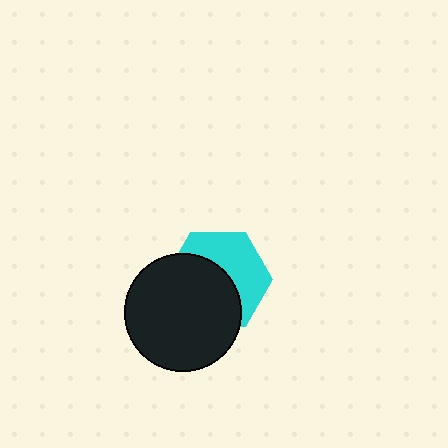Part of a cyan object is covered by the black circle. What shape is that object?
It is a hexagon.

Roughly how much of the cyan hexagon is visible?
About half of it is visible (roughly 46%).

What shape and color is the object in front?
The object in front is a black circle.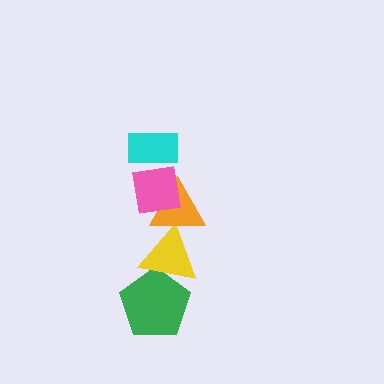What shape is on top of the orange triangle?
The pink square is on top of the orange triangle.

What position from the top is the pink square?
The pink square is 2nd from the top.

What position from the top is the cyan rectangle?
The cyan rectangle is 1st from the top.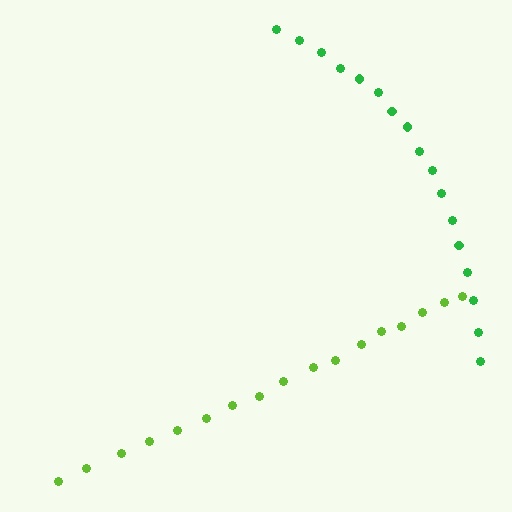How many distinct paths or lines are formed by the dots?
There are 2 distinct paths.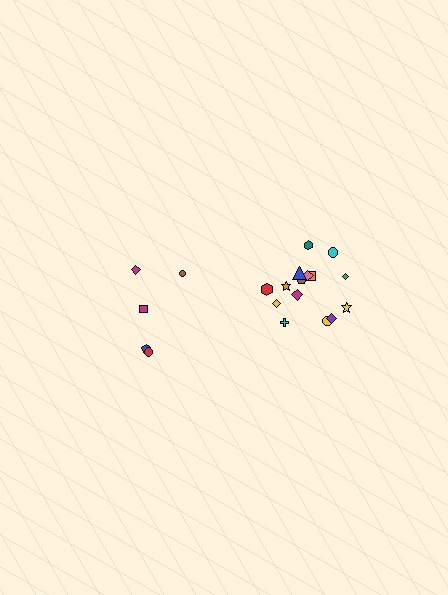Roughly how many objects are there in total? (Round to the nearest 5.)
Roughly 20 objects in total.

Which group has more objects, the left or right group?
The right group.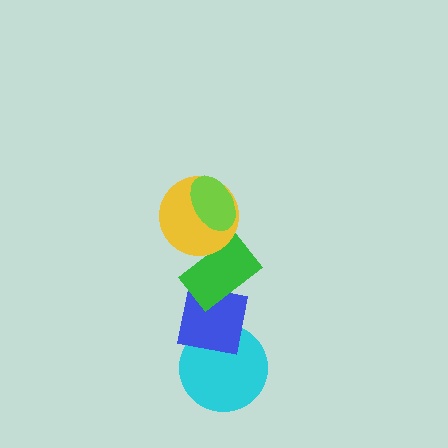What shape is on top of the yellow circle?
The lime ellipse is on top of the yellow circle.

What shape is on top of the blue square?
The green rectangle is on top of the blue square.